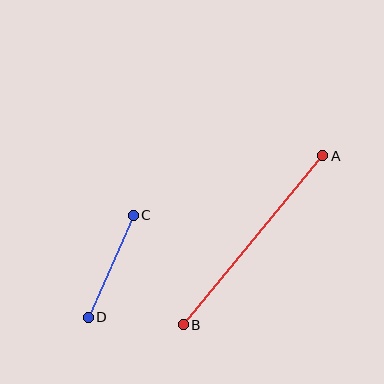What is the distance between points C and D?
The distance is approximately 111 pixels.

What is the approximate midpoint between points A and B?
The midpoint is at approximately (253, 240) pixels.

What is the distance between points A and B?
The distance is approximately 219 pixels.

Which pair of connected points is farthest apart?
Points A and B are farthest apart.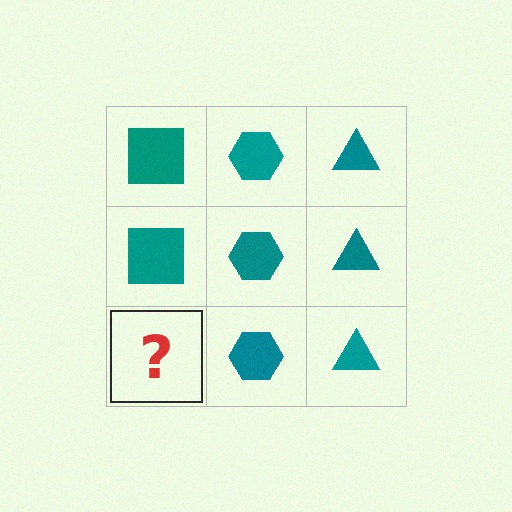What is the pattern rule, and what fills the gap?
The rule is that each column has a consistent shape. The gap should be filled with a teal square.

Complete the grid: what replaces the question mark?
The question mark should be replaced with a teal square.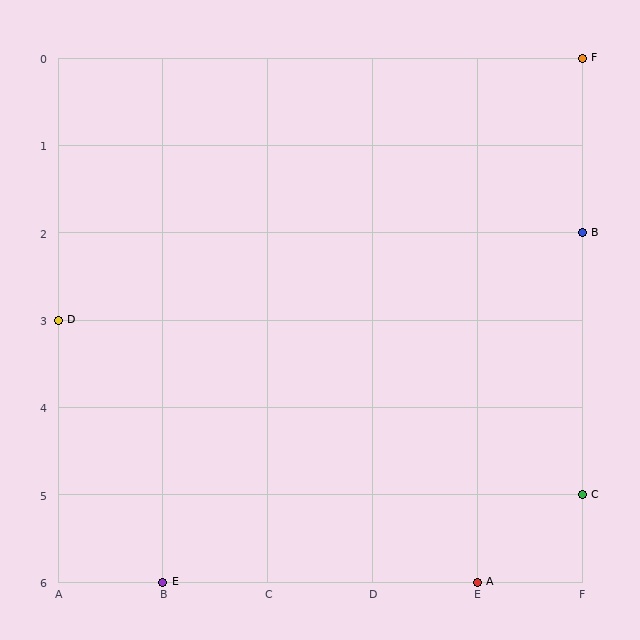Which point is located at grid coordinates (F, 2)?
Point B is at (F, 2).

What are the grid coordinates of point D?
Point D is at grid coordinates (A, 3).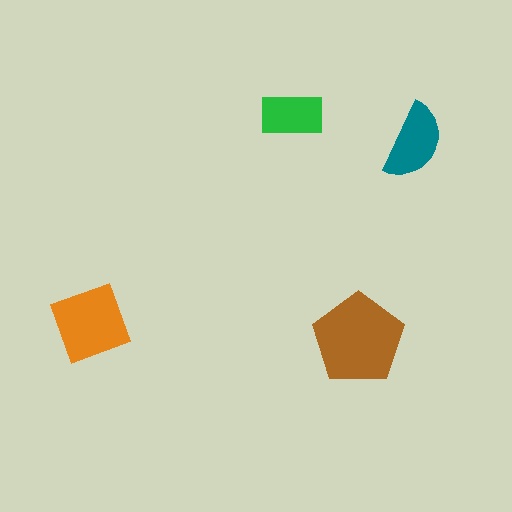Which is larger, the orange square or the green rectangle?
The orange square.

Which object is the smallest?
The green rectangle.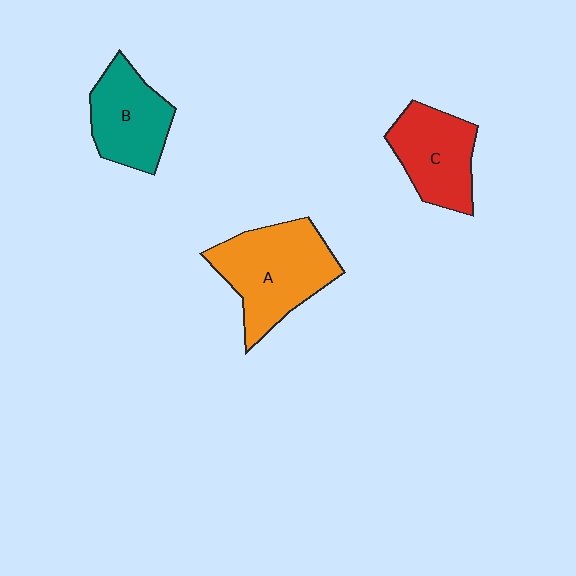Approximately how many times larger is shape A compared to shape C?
Approximately 1.4 times.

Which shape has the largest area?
Shape A (orange).